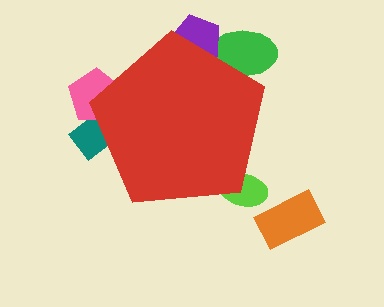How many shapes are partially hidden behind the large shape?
5 shapes are partially hidden.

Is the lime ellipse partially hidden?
Yes, the lime ellipse is partially hidden behind the red pentagon.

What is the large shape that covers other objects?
A red pentagon.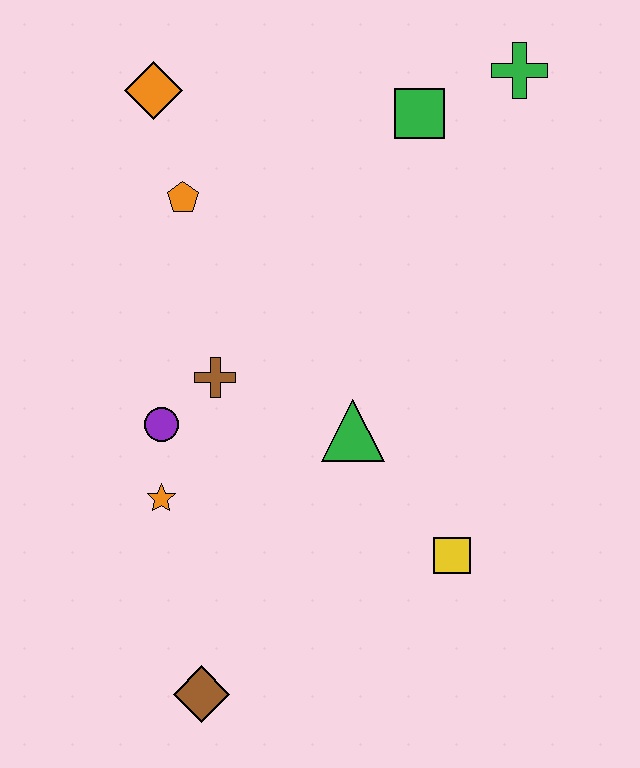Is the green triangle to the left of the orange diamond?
No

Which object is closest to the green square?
The green cross is closest to the green square.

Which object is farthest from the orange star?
The green cross is farthest from the orange star.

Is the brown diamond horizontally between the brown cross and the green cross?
No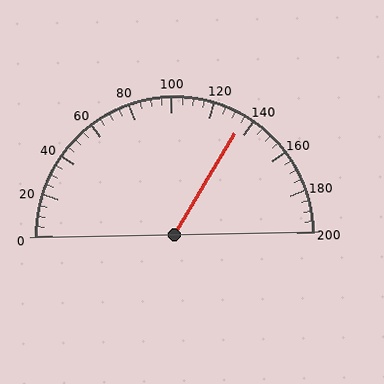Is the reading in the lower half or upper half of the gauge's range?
The reading is in the upper half of the range (0 to 200).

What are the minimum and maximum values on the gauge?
The gauge ranges from 0 to 200.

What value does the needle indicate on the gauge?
The needle indicates approximately 135.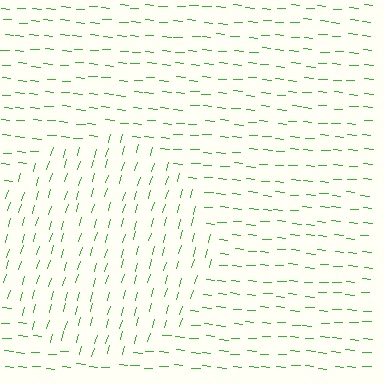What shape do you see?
I see a circle.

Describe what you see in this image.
The image is filled with small green line segments. A circle region in the image has lines oriented differently from the surrounding lines, creating a visible texture boundary.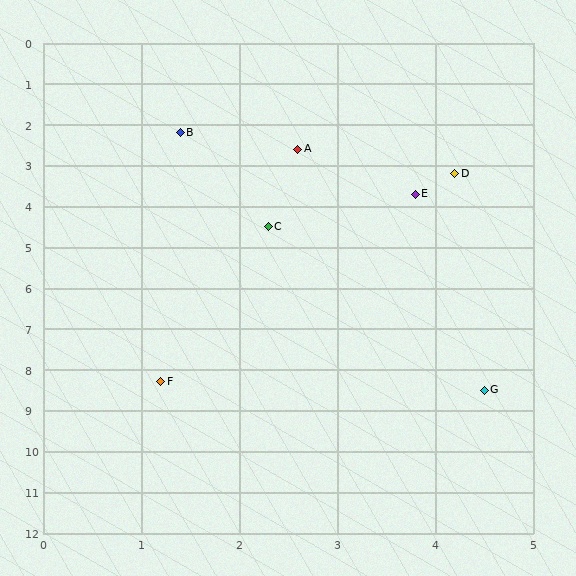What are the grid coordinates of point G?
Point G is at approximately (4.5, 8.5).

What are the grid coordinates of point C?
Point C is at approximately (2.3, 4.5).